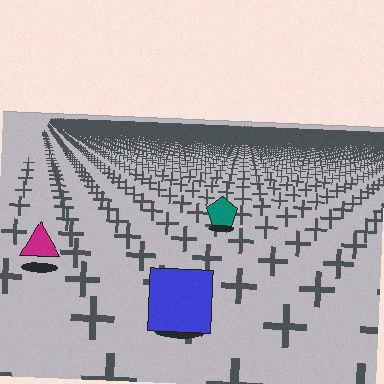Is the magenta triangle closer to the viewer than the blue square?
No. The blue square is closer — you can tell from the texture gradient: the ground texture is coarser near it.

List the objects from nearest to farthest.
From nearest to farthest: the blue square, the magenta triangle, the teal pentagon.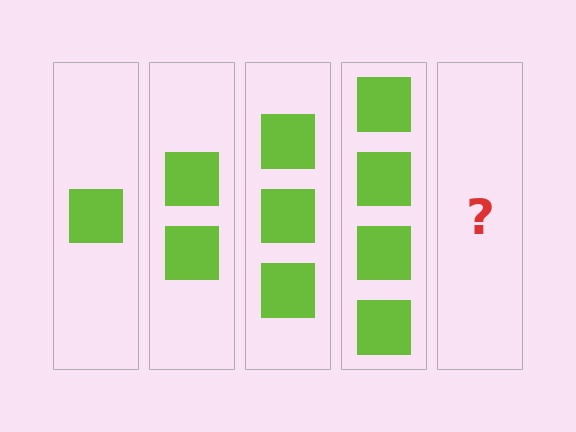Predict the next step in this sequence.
The next step is 5 squares.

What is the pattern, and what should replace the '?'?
The pattern is that each step adds one more square. The '?' should be 5 squares.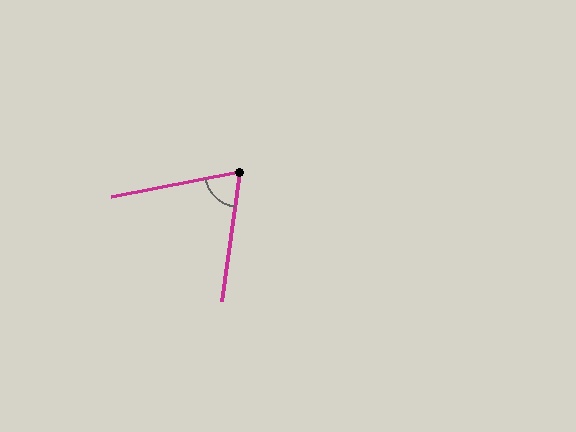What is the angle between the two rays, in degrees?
Approximately 71 degrees.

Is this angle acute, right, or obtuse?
It is acute.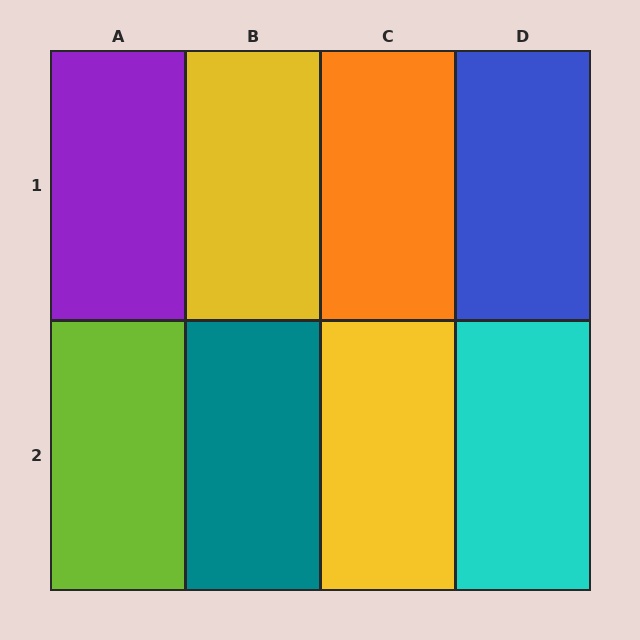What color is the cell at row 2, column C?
Yellow.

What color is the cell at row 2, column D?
Cyan.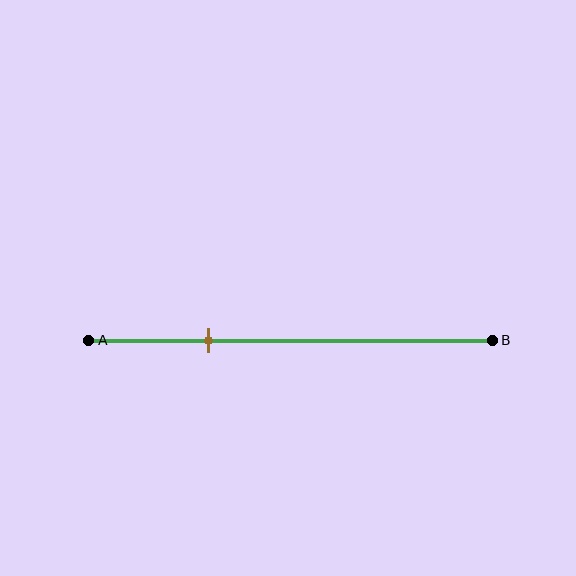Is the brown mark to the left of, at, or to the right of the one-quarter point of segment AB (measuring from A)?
The brown mark is to the right of the one-quarter point of segment AB.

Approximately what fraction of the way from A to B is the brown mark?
The brown mark is approximately 30% of the way from A to B.